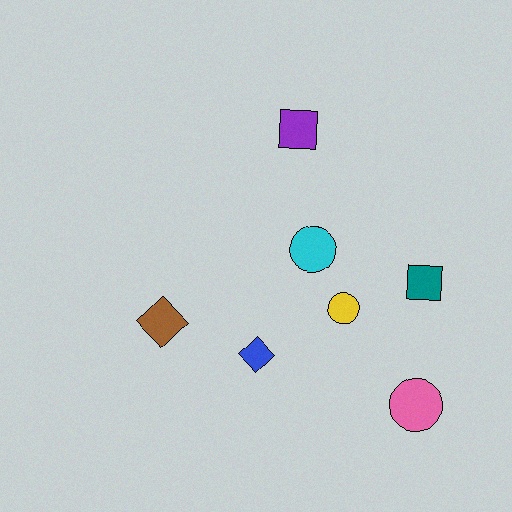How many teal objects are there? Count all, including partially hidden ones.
There is 1 teal object.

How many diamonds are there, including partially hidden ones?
There are 2 diamonds.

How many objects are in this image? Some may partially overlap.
There are 7 objects.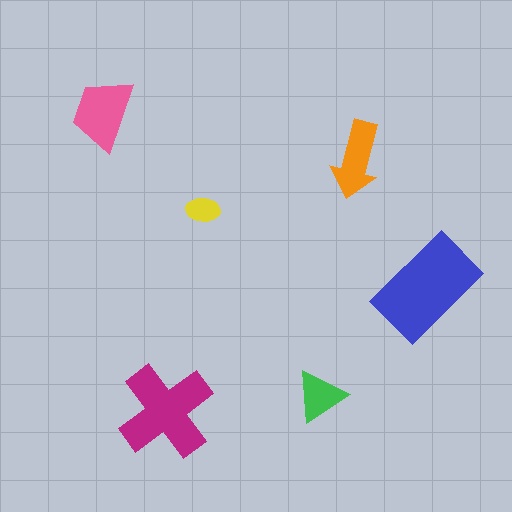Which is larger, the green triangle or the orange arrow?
The orange arrow.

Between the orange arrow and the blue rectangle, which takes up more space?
The blue rectangle.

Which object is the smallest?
The yellow ellipse.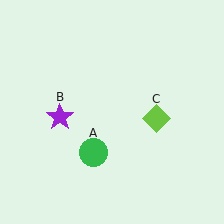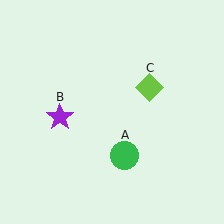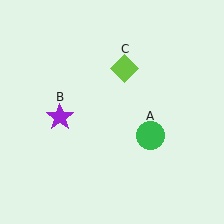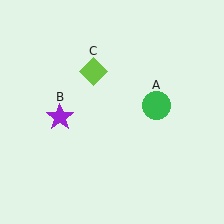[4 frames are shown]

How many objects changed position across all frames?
2 objects changed position: green circle (object A), lime diamond (object C).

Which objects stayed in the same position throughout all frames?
Purple star (object B) remained stationary.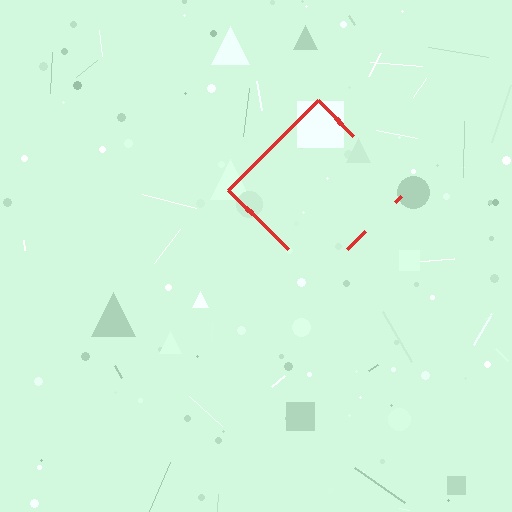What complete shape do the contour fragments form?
The contour fragments form a diamond.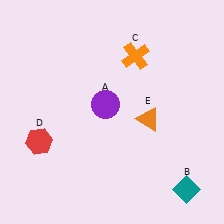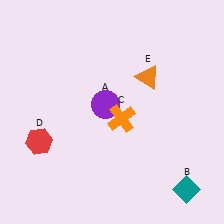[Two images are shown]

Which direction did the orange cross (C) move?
The orange cross (C) moved down.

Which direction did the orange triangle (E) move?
The orange triangle (E) moved up.